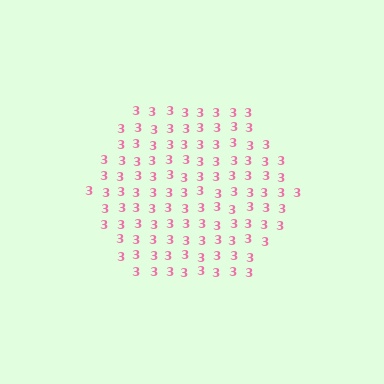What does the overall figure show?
The overall figure shows a hexagon.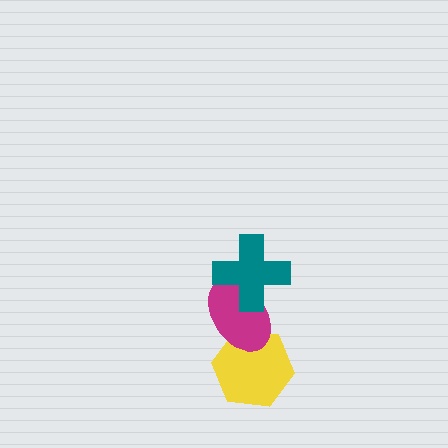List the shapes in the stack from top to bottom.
From top to bottom: the teal cross, the magenta ellipse, the yellow hexagon.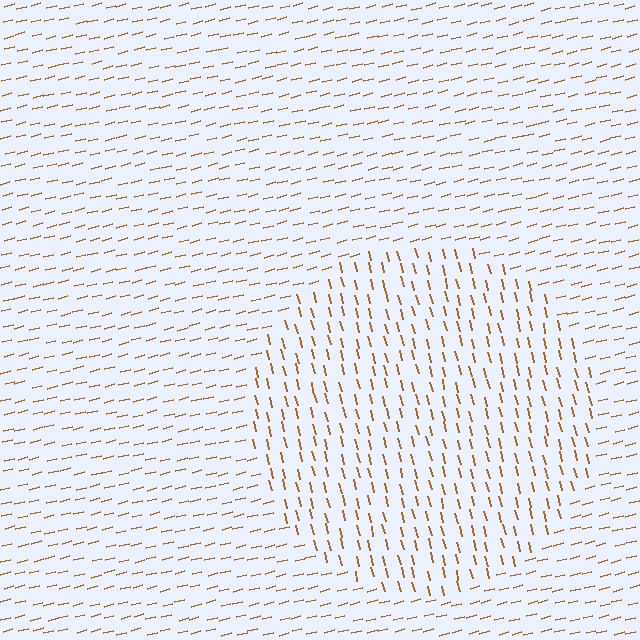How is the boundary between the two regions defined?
The boundary is defined purely by a change in line orientation (approximately 89 degrees difference). All lines are the same color and thickness.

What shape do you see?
I see a circle.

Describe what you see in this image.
The image is filled with small brown line segments. A circle region in the image has lines oriented differently from the surrounding lines, creating a visible texture boundary.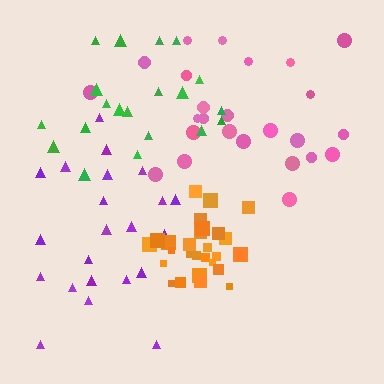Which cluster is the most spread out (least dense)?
Purple.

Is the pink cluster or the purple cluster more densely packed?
Pink.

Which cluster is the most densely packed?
Orange.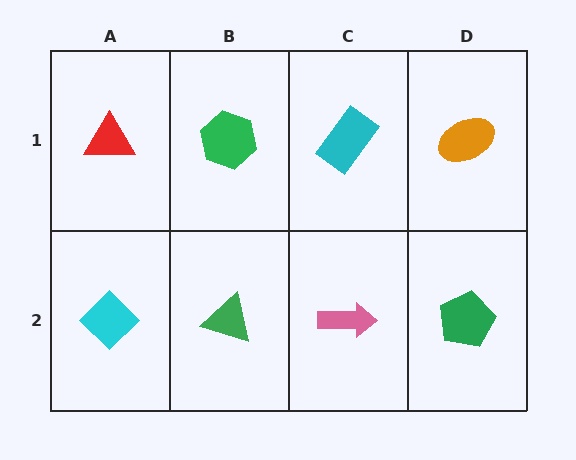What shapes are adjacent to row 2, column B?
A green hexagon (row 1, column B), a cyan diamond (row 2, column A), a pink arrow (row 2, column C).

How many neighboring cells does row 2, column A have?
2.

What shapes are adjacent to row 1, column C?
A pink arrow (row 2, column C), a green hexagon (row 1, column B), an orange ellipse (row 1, column D).